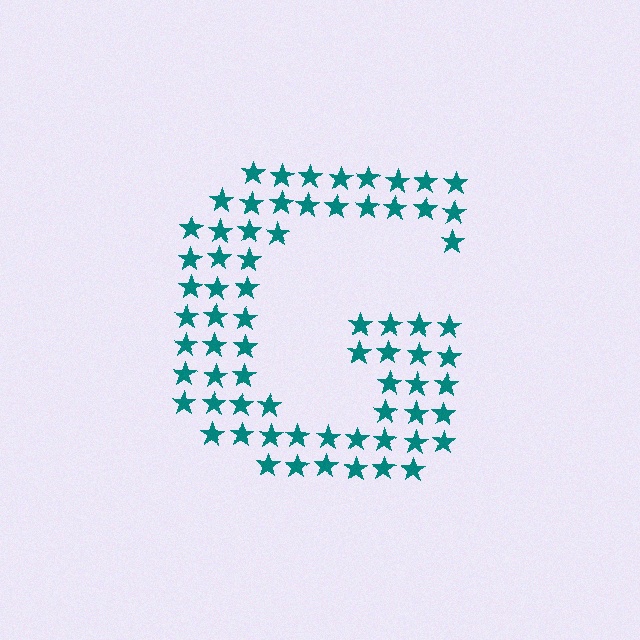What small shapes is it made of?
It is made of small stars.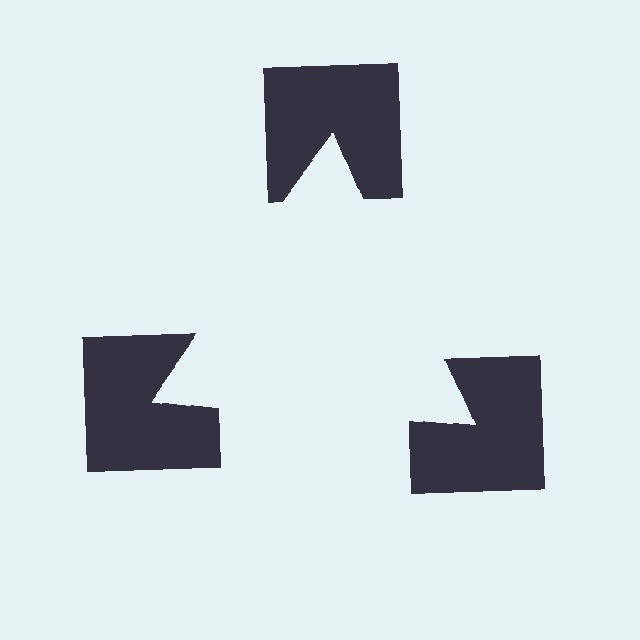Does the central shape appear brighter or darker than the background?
It typically appears slightly brighter than the background, even though no actual brightness change is drawn.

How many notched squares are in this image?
There are 3 — one at each vertex of the illusory triangle.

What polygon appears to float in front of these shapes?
An illusory triangle — its edges are inferred from the aligned wedge cuts in the notched squares, not physically drawn.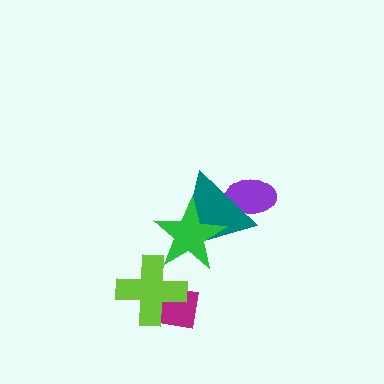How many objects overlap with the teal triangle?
2 objects overlap with the teal triangle.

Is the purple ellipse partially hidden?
Yes, it is partially covered by another shape.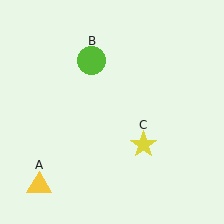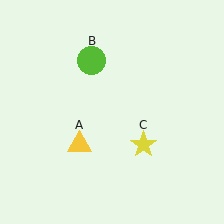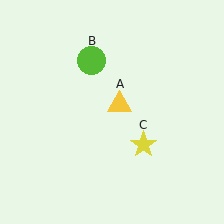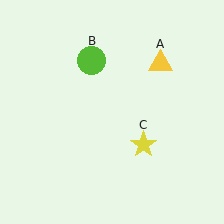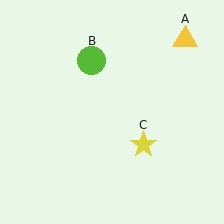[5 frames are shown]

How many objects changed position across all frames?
1 object changed position: yellow triangle (object A).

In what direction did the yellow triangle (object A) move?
The yellow triangle (object A) moved up and to the right.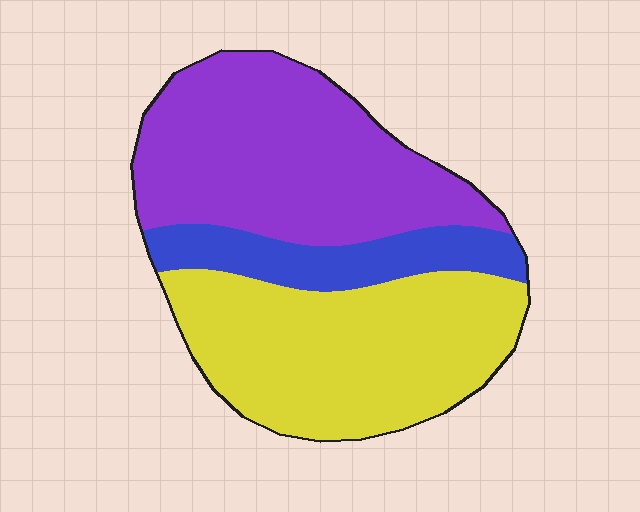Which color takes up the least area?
Blue, at roughly 15%.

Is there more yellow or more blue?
Yellow.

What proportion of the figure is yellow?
Yellow covers roughly 40% of the figure.